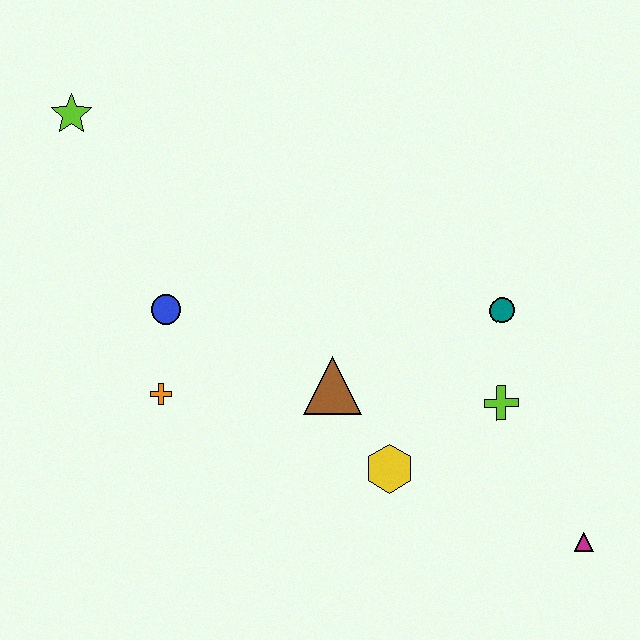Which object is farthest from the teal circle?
The lime star is farthest from the teal circle.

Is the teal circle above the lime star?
No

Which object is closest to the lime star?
The blue circle is closest to the lime star.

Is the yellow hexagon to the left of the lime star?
No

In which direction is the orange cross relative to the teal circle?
The orange cross is to the left of the teal circle.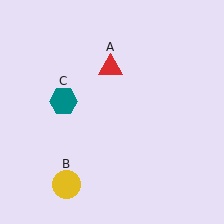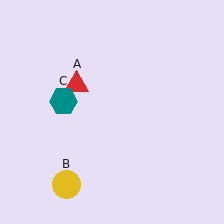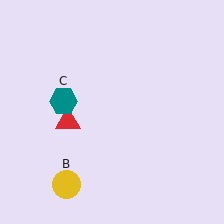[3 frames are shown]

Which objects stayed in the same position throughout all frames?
Yellow circle (object B) and teal hexagon (object C) remained stationary.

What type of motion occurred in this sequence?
The red triangle (object A) rotated counterclockwise around the center of the scene.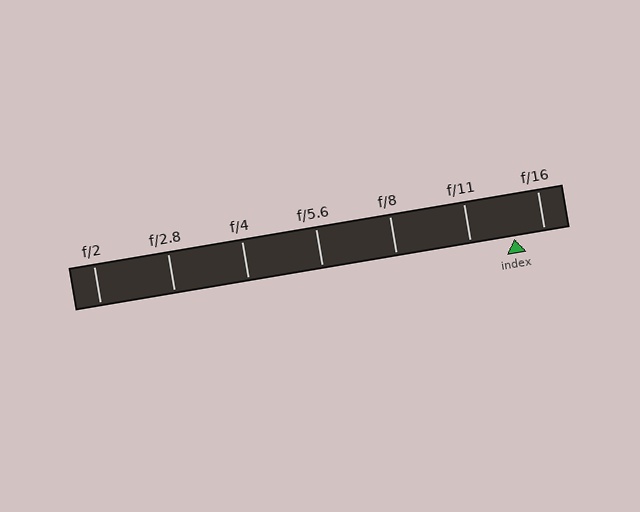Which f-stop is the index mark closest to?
The index mark is closest to f/16.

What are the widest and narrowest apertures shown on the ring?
The widest aperture shown is f/2 and the narrowest is f/16.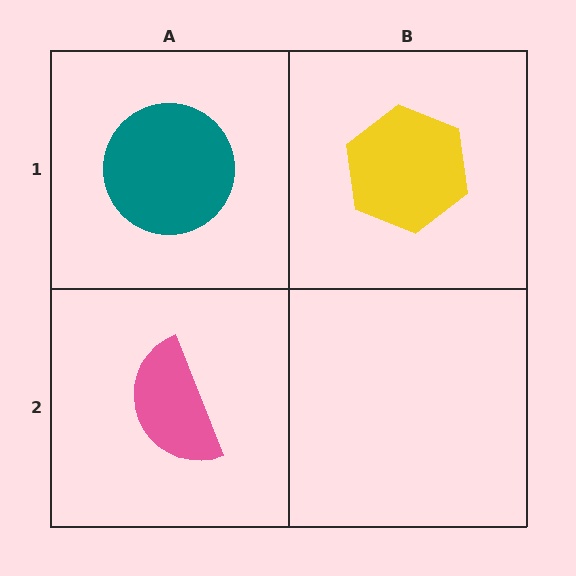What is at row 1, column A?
A teal circle.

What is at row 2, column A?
A pink semicircle.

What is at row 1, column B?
A yellow hexagon.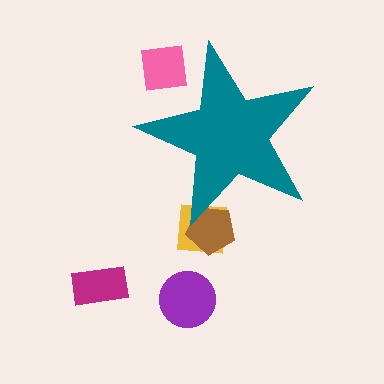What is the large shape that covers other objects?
A teal star.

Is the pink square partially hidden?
Yes, the pink square is partially hidden behind the teal star.